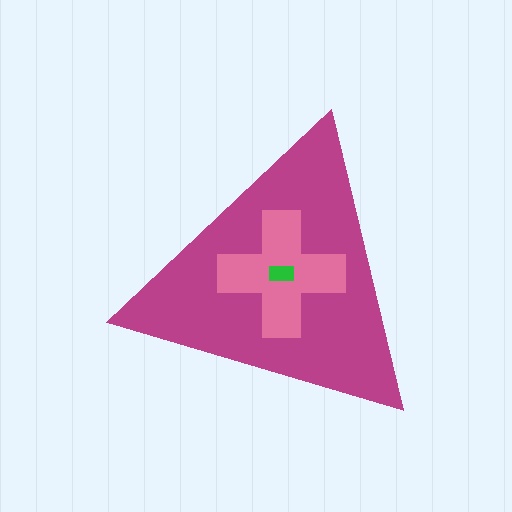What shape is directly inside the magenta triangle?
The pink cross.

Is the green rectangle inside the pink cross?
Yes.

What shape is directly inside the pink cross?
The green rectangle.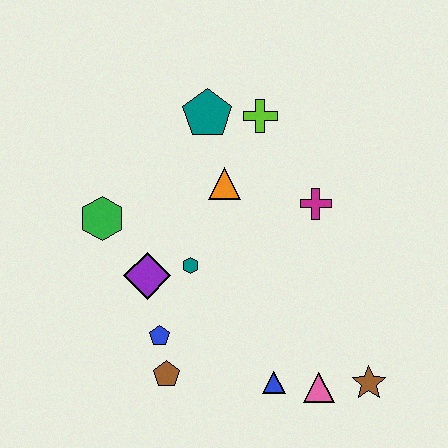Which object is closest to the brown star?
The pink triangle is closest to the brown star.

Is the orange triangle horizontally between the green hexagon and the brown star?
Yes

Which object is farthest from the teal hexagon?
The brown star is farthest from the teal hexagon.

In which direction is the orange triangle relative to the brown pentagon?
The orange triangle is above the brown pentagon.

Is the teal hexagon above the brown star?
Yes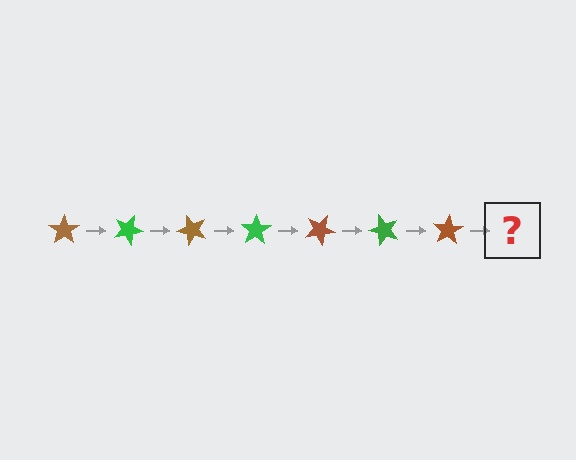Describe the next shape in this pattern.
It should be a green star, rotated 175 degrees from the start.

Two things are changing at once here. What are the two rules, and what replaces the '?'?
The two rules are that it rotates 25 degrees each step and the color cycles through brown and green. The '?' should be a green star, rotated 175 degrees from the start.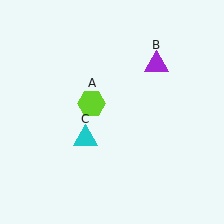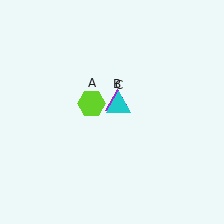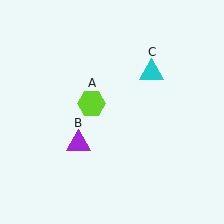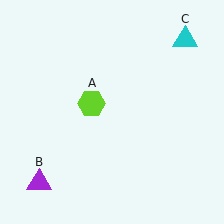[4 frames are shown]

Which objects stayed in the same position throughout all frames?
Lime hexagon (object A) remained stationary.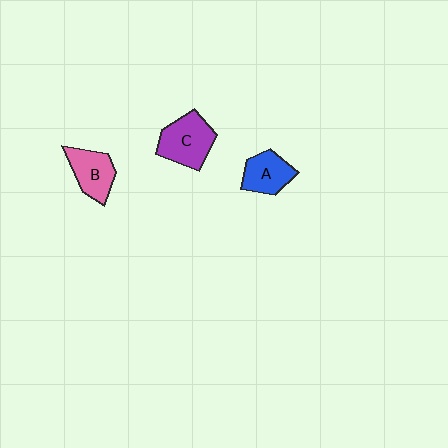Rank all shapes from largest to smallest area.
From largest to smallest: C (purple), B (pink), A (blue).